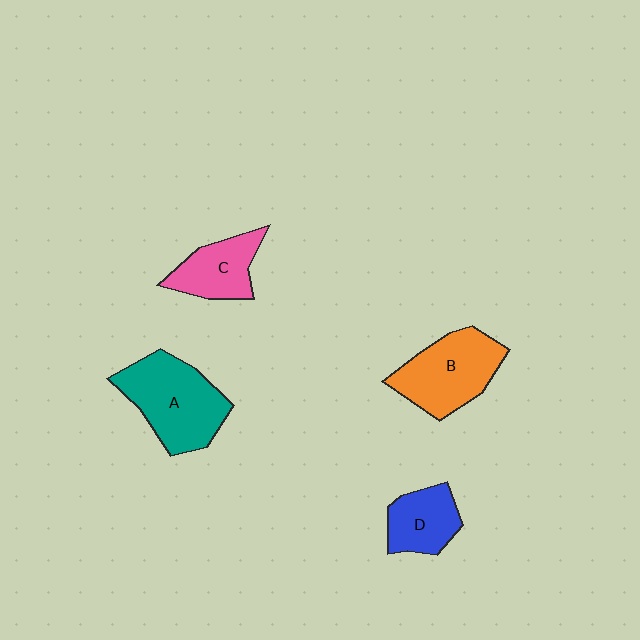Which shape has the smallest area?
Shape D (blue).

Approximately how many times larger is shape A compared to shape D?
Approximately 1.8 times.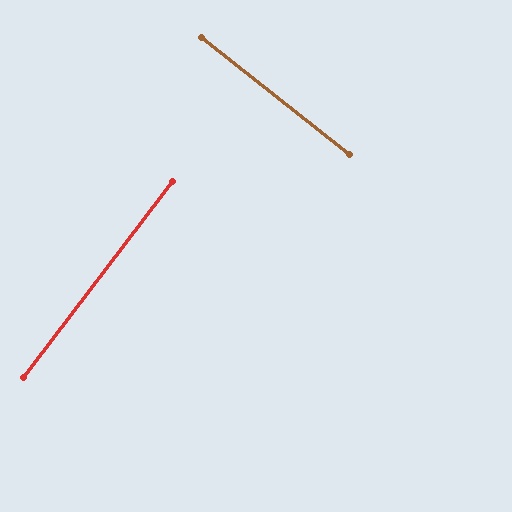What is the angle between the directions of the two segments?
Approximately 89 degrees.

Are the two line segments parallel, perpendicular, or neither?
Perpendicular — they meet at approximately 89°.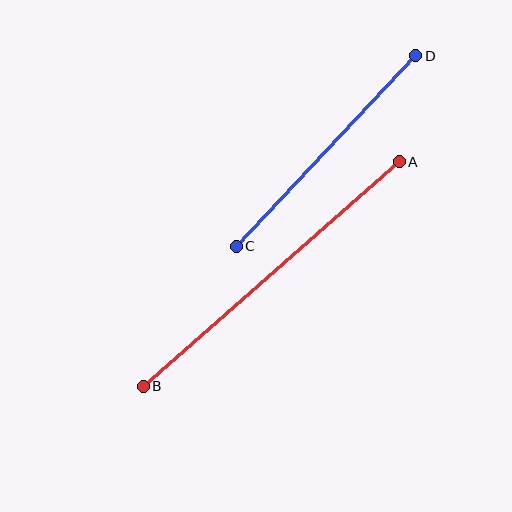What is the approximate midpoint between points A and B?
The midpoint is at approximately (271, 274) pixels.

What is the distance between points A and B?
The distance is approximately 340 pixels.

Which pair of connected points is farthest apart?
Points A and B are farthest apart.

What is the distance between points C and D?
The distance is approximately 262 pixels.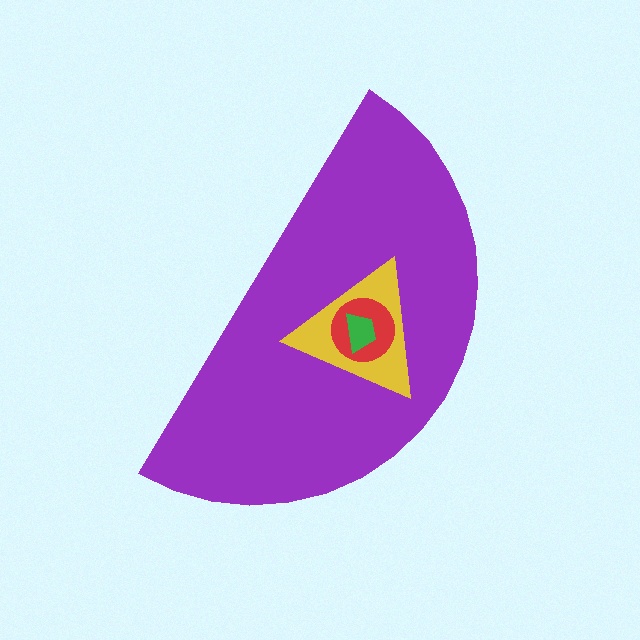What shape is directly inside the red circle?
The green trapezoid.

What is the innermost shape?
The green trapezoid.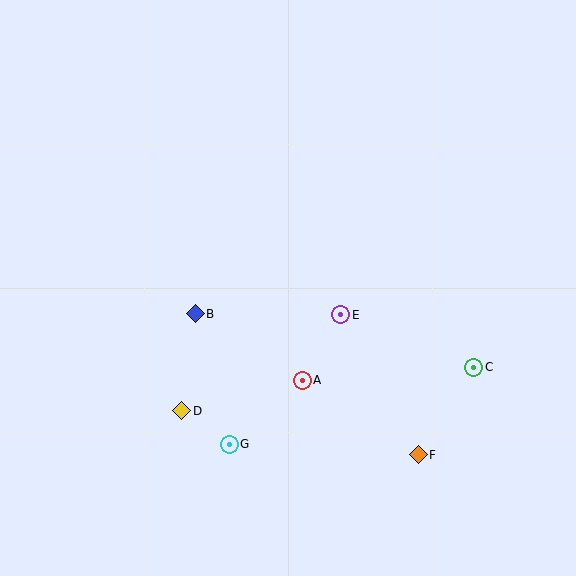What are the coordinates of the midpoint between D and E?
The midpoint between D and E is at (261, 363).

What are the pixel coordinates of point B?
Point B is at (195, 314).